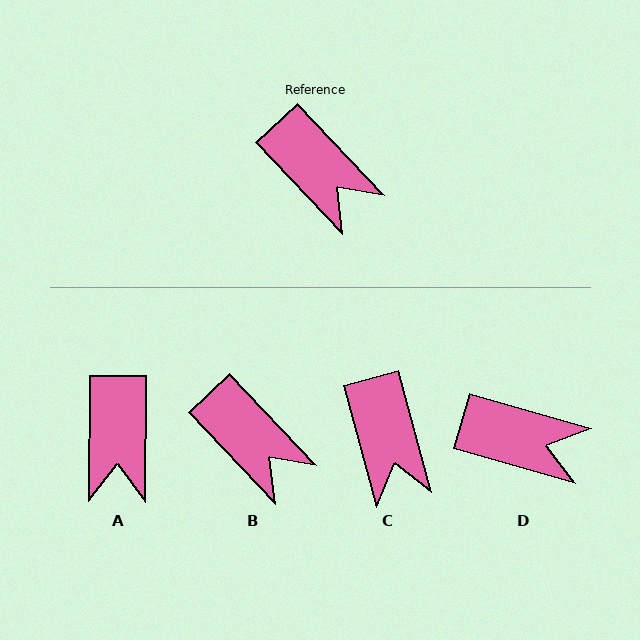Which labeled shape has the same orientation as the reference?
B.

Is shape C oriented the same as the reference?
No, it is off by about 28 degrees.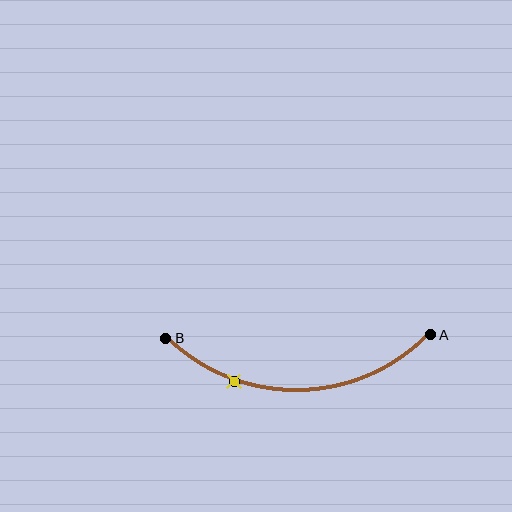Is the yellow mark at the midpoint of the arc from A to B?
No. The yellow mark lies on the arc but is closer to endpoint B. The arc midpoint would be at the point on the curve equidistant along the arc from both A and B.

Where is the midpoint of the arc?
The arc midpoint is the point on the curve farthest from the straight line joining A and B. It sits below that line.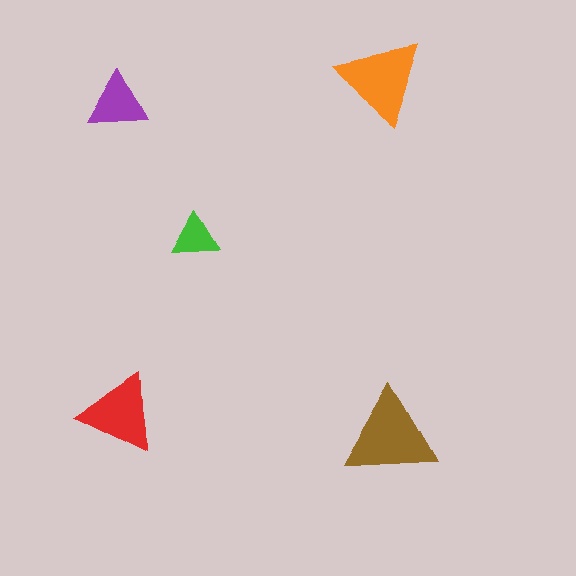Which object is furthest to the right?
The orange triangle is rightmost.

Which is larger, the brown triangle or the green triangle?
The brown one.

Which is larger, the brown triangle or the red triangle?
The brown one.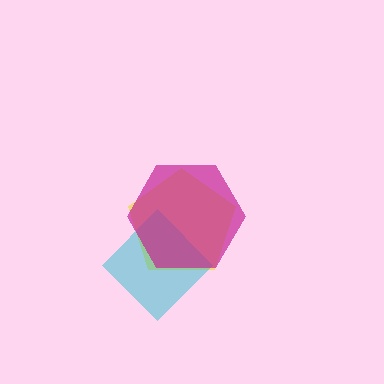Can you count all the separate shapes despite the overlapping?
Yes, there are 3 separate shapes.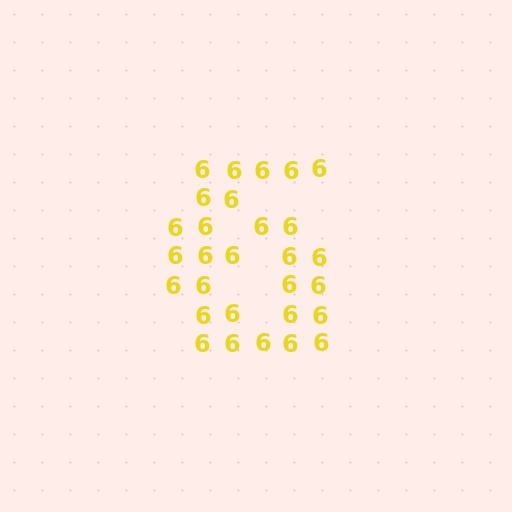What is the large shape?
The large shape is the digit 6.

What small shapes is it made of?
It is made of small digit 6's.